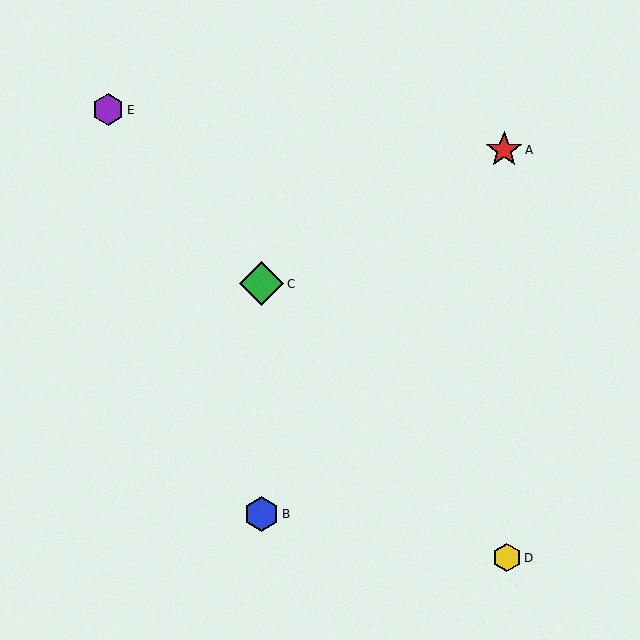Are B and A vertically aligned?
No, B is at x≈262 and A is at x≈504.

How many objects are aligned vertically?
2 objects (B, C) are aligned vertically.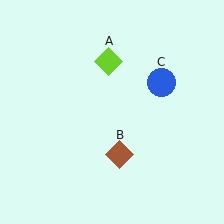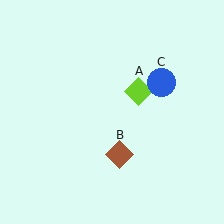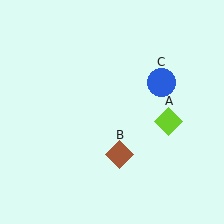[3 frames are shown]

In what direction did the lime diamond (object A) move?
The lime diamond (object A) moved down and to the right.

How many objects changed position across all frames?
1 object changed position: lime diamond (object A).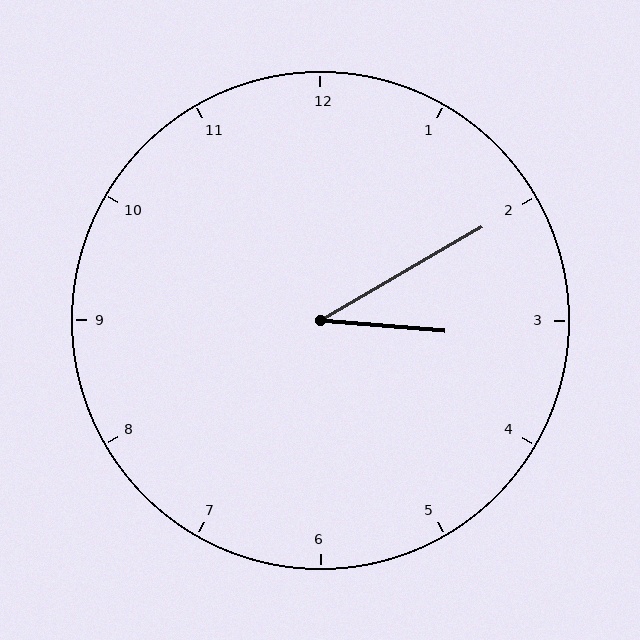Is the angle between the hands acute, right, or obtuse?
It is acute.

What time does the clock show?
3:10.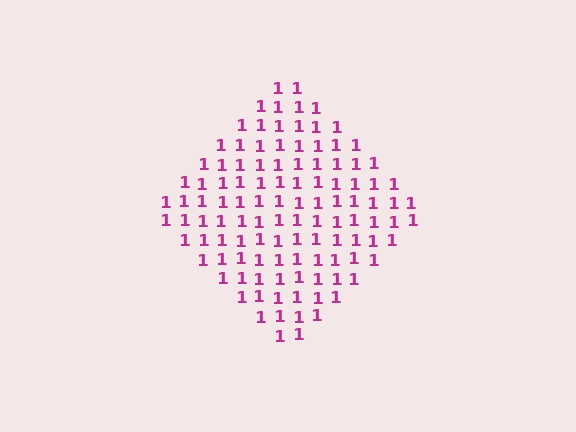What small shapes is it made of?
It is made of small digit 1's.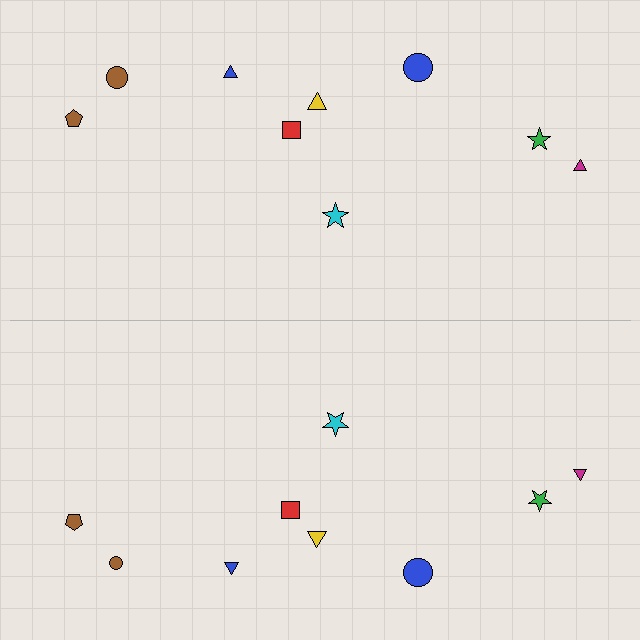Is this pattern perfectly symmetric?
No, the pattern is not perfectly symmetric. The brown circle on the bottom side has a different size than its mirror counterpart.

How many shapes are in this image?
There are 18 shapes in this image.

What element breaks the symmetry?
The brown circle on the bottom side has a different size than its mirror counterpart.